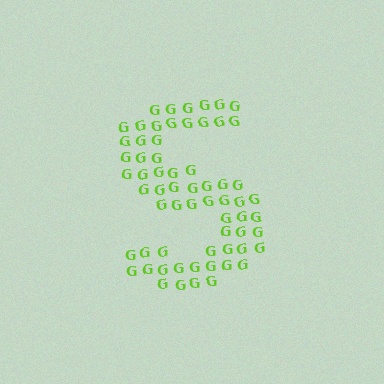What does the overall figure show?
The overall figure shows the letter S.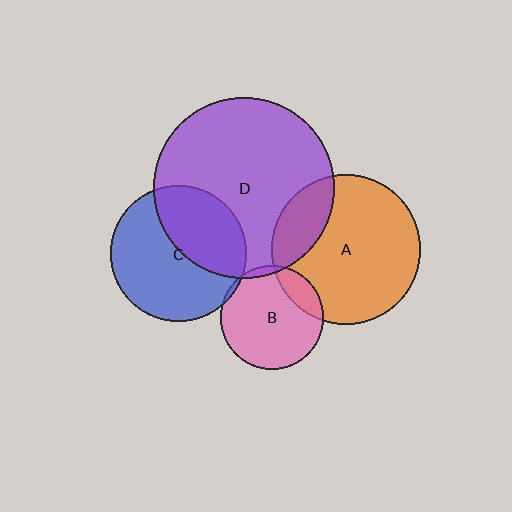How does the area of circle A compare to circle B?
Approximately 2.1 times.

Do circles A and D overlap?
Yes.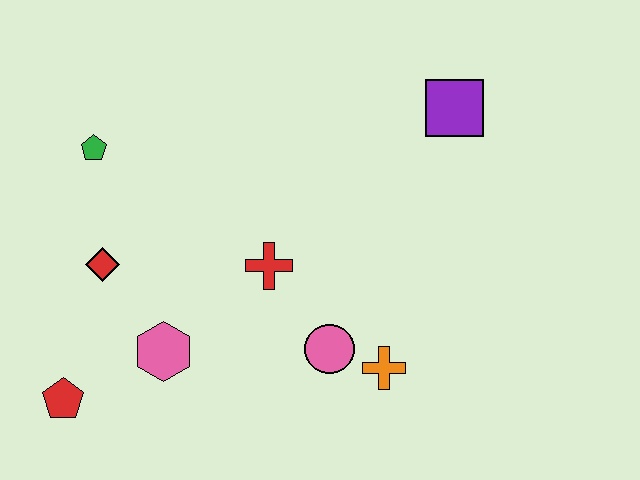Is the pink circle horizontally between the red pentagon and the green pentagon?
No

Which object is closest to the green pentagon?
The red diamond is closest to the green pentagon.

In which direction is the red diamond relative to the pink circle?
The red diamond is to the left of the pink circle.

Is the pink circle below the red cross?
Yes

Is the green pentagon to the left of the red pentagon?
No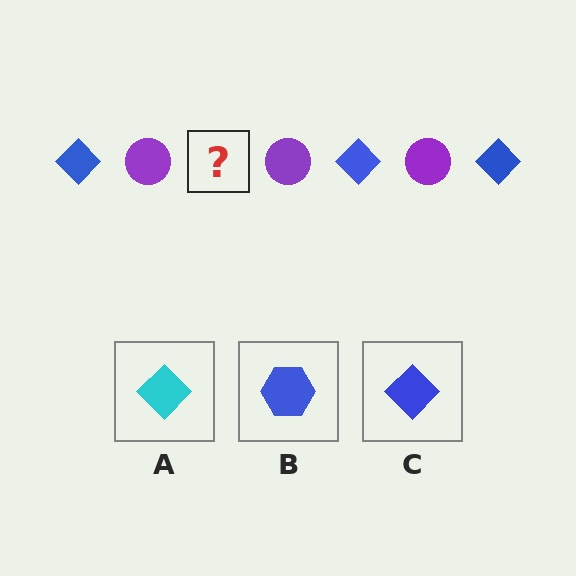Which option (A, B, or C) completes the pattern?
C.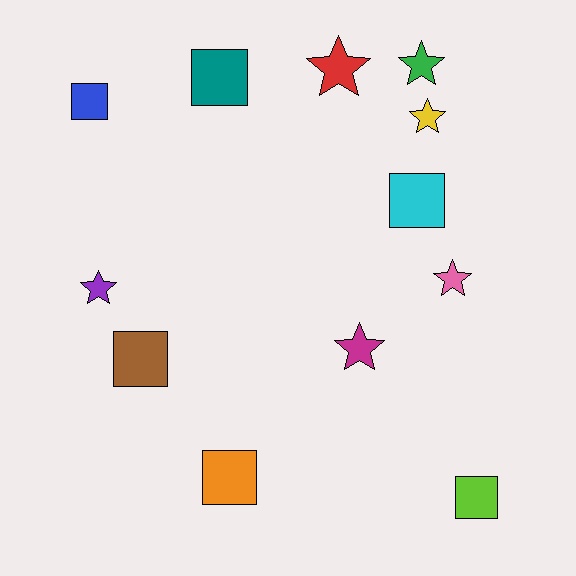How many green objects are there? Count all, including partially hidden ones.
There is 1 green object.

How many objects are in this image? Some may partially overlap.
There are 12 objects.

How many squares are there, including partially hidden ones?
There are 6 squares.